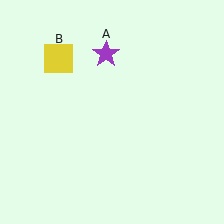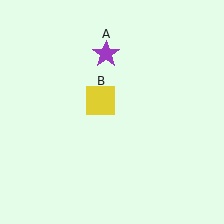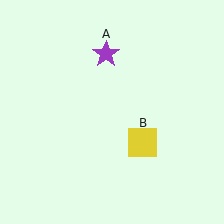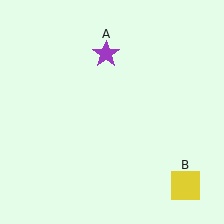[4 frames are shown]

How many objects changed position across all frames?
1 object changed position: yellow square (object B).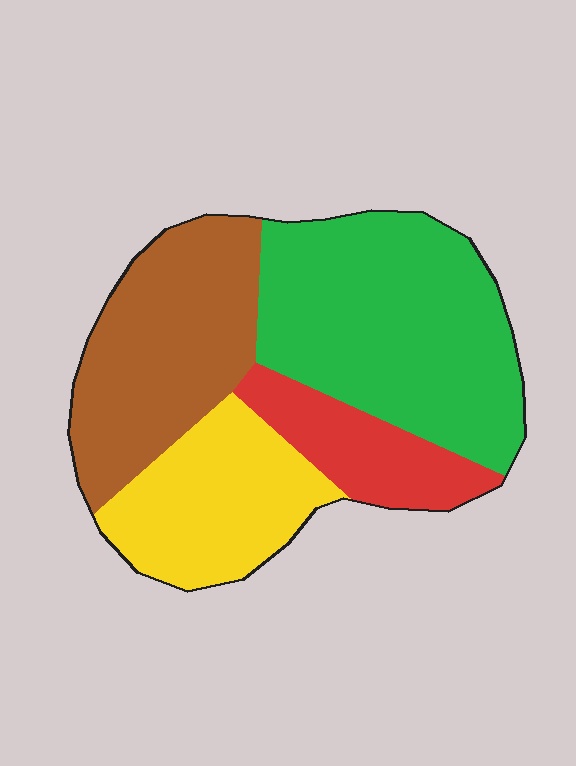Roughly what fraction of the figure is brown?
Brown covers 28% of the figure.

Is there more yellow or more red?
Yellow.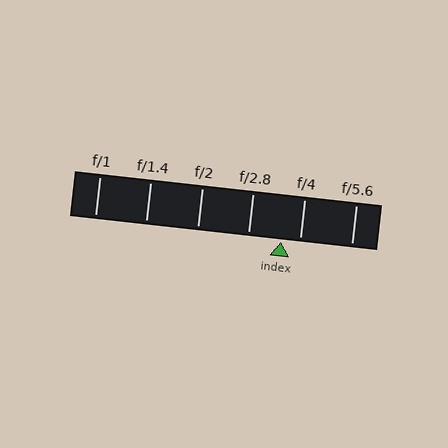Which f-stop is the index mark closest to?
The index mark is closest to f/4.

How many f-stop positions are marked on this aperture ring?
There are 6 f-stop positions marked.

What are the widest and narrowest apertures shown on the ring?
The widest aperture shown is f/1 and the narrowest is f/5.6.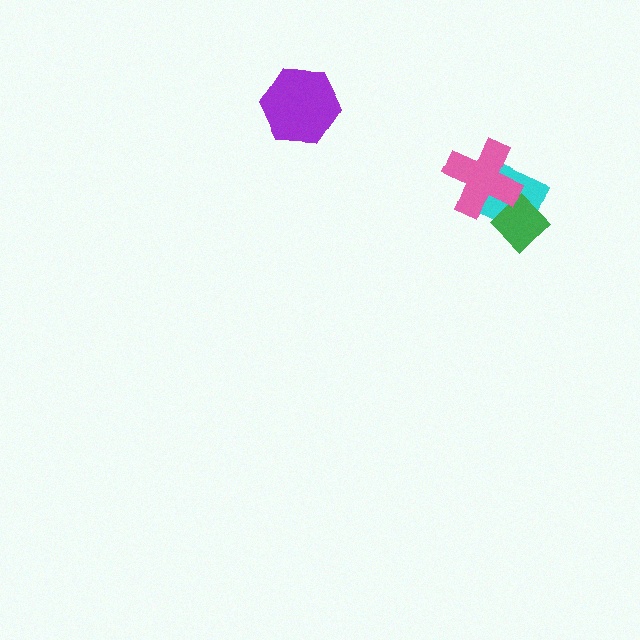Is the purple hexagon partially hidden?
No, no other shape covers it.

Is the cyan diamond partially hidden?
Yes, it is partially covered by another shape.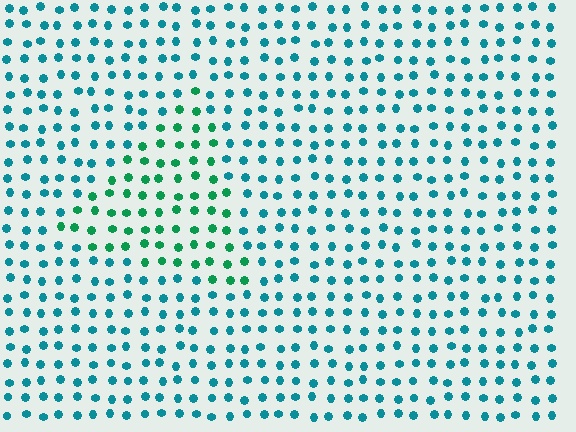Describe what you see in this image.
The image is filled with small teal elements in a uniform arrangement. A triangle-shaped region is visible where the elements are tinted to a slightly different hue, forming a subtle color boundary.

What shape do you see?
I see a triangle.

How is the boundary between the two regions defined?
The boundary is defined purely by a slight shift in hue (about 36 degrees). Spacing, size, and orientation are identical on both sides.